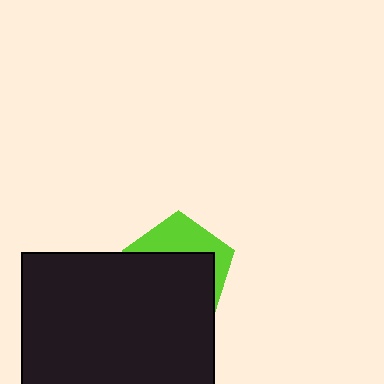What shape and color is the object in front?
The object in front is a black rectangle.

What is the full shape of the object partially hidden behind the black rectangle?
The partially hidden object is a lime pentagon.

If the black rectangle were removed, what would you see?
You would see the complete lime pentagon.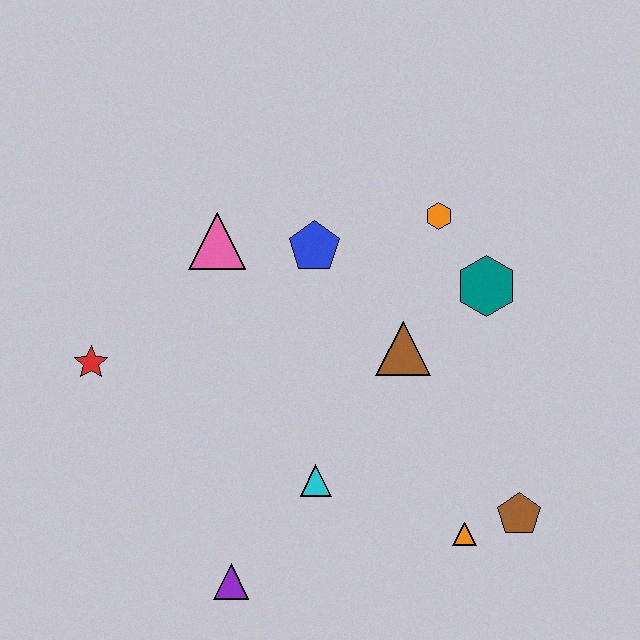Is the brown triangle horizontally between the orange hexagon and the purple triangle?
Yes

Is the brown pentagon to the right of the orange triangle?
Yes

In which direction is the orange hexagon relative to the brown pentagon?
The orange hexagon is above the brown pentagon.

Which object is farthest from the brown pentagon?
The red star is farthest from the brown pentagon.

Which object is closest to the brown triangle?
The teal hexagon is closest to the brown triangle.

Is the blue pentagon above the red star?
Yes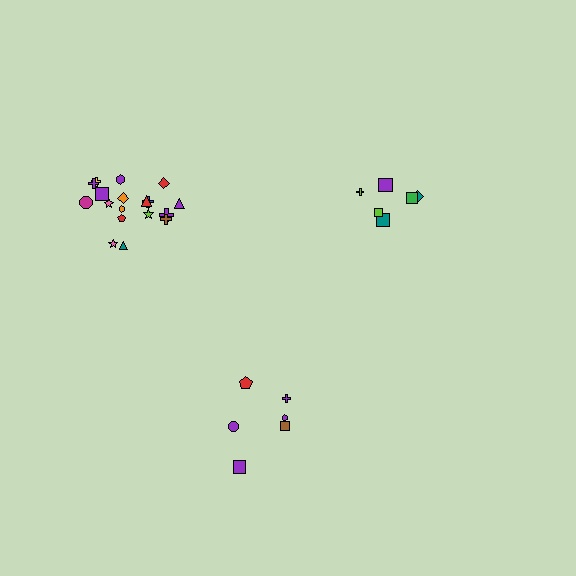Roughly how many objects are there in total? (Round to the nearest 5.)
Roughly 30 objects in total.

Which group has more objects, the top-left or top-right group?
The top-left group.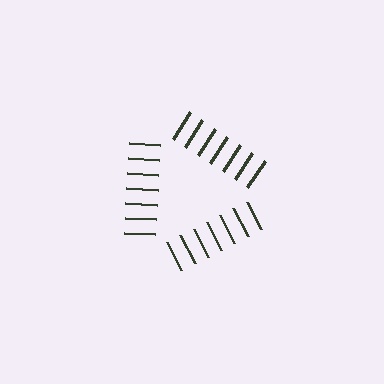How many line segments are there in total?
21 — 7 along each of the 3 edges.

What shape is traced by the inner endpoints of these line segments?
An illusory triangle — the line segments terminate on its edges but no continuous stroke is drawn.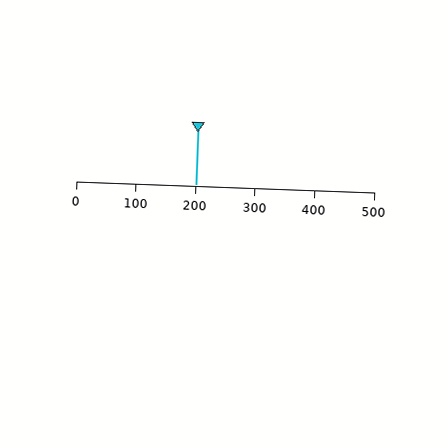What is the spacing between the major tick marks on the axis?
The major ticks are spaced 100 apart.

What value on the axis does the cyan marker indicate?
The marker indicates approximately 200.